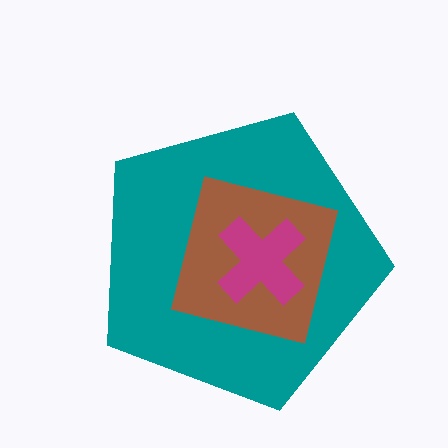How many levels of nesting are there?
3.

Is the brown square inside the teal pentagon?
Yes.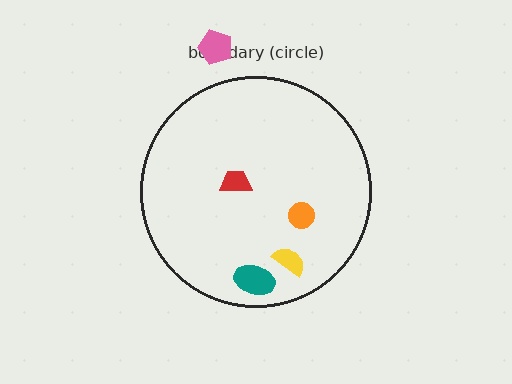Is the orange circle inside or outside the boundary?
Inside.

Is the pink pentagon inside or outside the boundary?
Outside.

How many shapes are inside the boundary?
4 inside, 1 outside.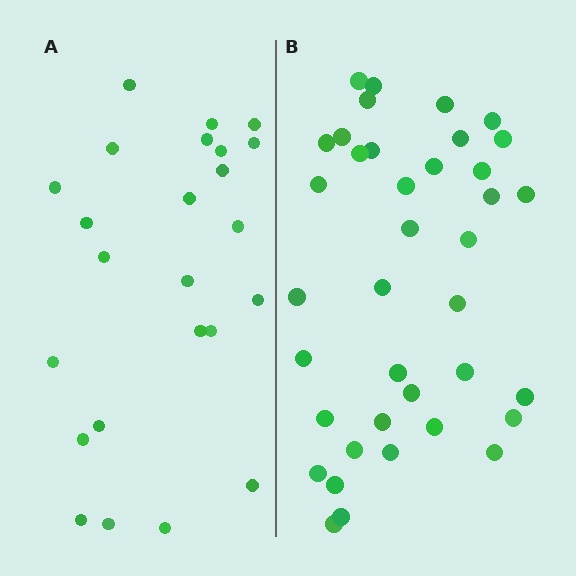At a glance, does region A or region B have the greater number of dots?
Region B (the right region) has more dots.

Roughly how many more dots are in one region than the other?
Region B has approximately 15 more dots than region A.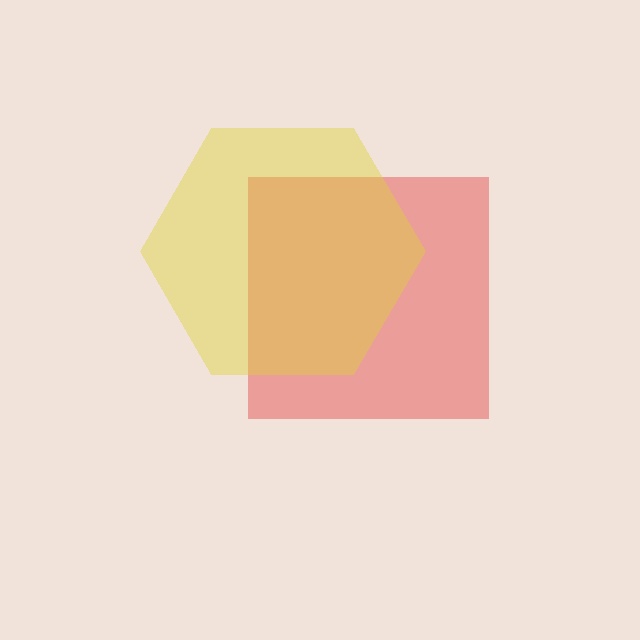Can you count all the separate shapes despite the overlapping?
Yes, there are 2 separate shapes.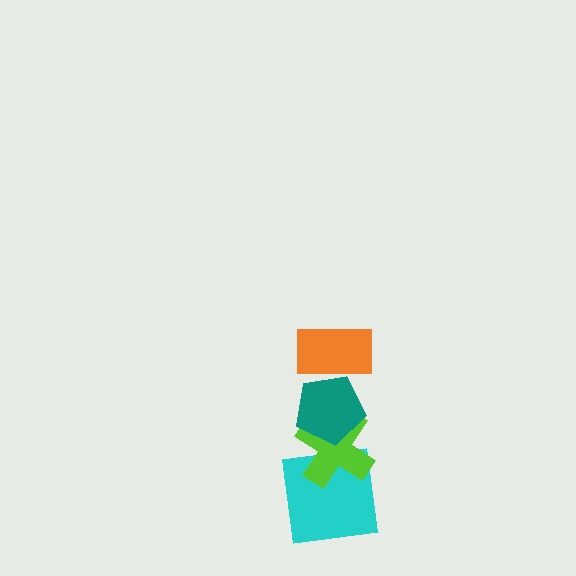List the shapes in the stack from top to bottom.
From top to bottom: the orange rectangle, the teal pentagon, the lime cross, the cyan square.